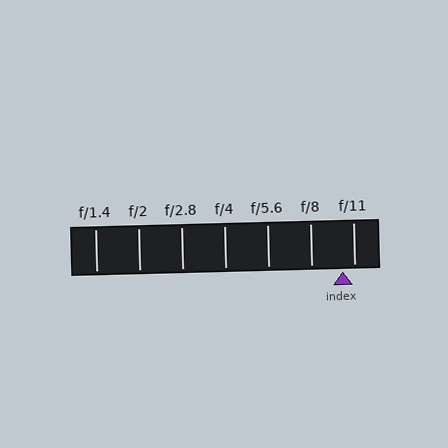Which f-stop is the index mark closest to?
The index mark is closest to f/11.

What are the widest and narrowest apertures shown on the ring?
The widest aperture shown is f/1.4 and the narrowest is f/11.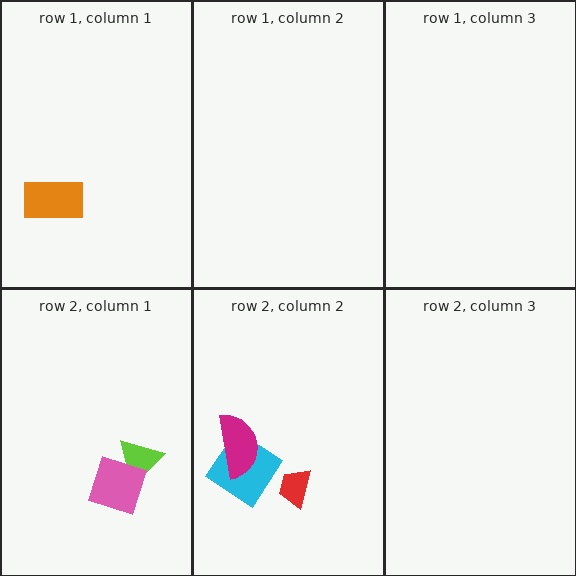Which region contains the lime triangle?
The row 2, column 1 region.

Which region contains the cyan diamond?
The row 2, column 2 region.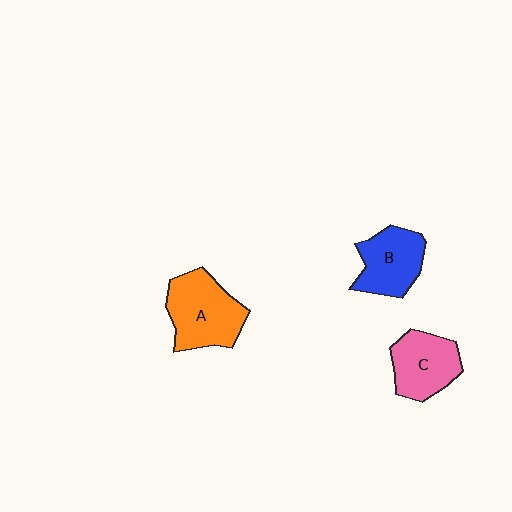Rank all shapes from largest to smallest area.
From largest to smallest: A (orange), C (pink), B (blue).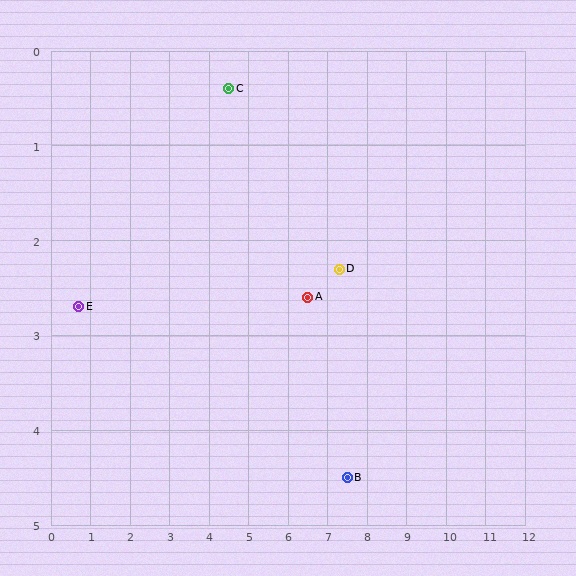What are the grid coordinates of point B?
Point B is at approximately (7.5, 4.5).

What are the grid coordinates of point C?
Point C is at approximately (4.5, 0.4).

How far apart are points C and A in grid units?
Points C and A are about 3.0 grid units apart.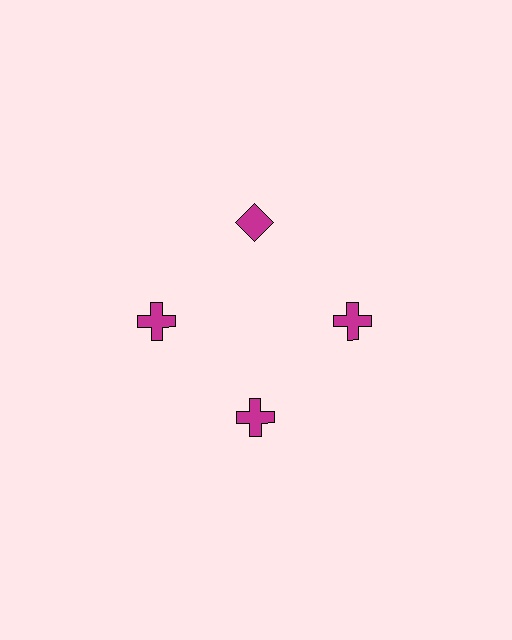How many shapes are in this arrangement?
There are 4 shapes arranged in a ring pattern.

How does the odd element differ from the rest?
It has a different shape: diamond instead of cross.